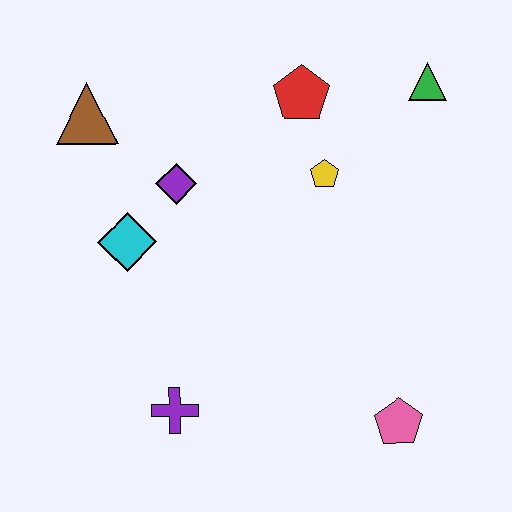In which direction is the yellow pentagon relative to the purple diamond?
The yellow pentagon is to the right of the purple diamond.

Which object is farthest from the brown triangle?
The pink pentagon is farthest from the brown triangle.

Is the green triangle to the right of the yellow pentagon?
Yes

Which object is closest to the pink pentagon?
The purple cross is closest to the pink pentagon.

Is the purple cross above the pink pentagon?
Yes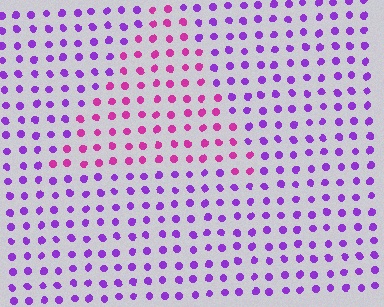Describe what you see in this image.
The image is filled with small purple elements in a uniform arrangement. A triangle-shaped region is visible where the elements are tinted to a slightly different hue, forming a subtle color boundary.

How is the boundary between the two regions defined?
The boundary is defined purely by a slight shift in hue (about 41 degrees). Spacing, size, and orientation are identical on both sides.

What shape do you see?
I see a triangle.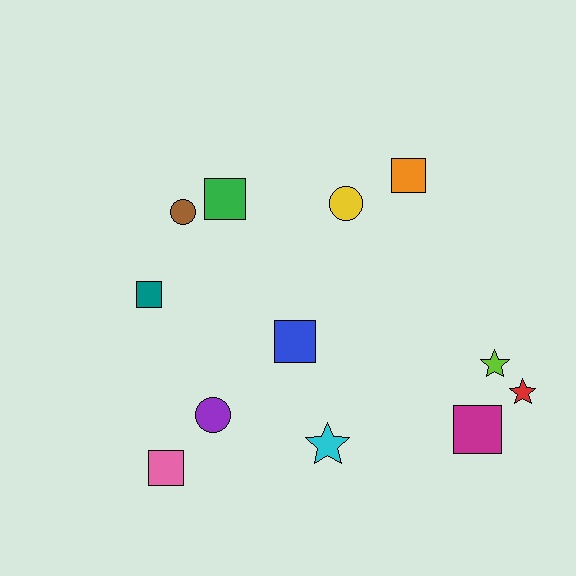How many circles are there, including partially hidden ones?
There are 3 circles.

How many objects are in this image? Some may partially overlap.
There are 12 objects.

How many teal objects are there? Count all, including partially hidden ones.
There is 1 teal object.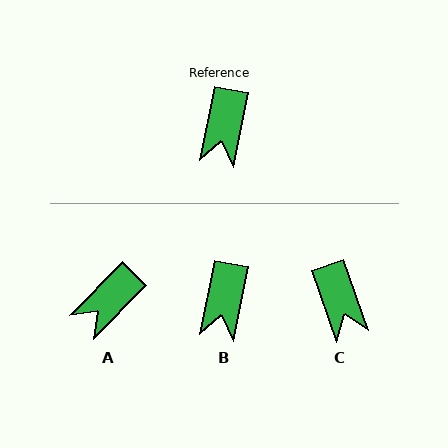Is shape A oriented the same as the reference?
No, it is off by about 33 degrees.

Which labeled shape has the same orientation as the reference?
B.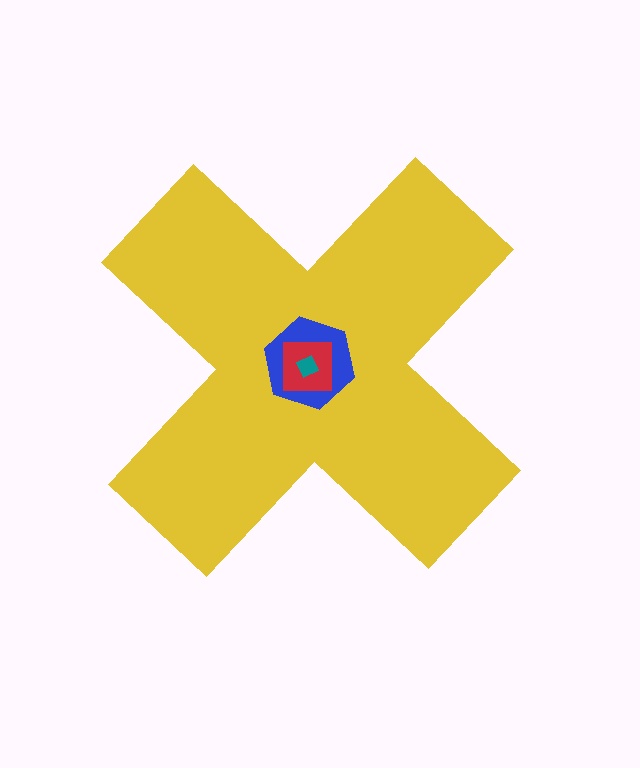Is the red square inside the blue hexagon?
Yes.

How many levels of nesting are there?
4.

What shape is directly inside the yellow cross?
The blue hexagon.